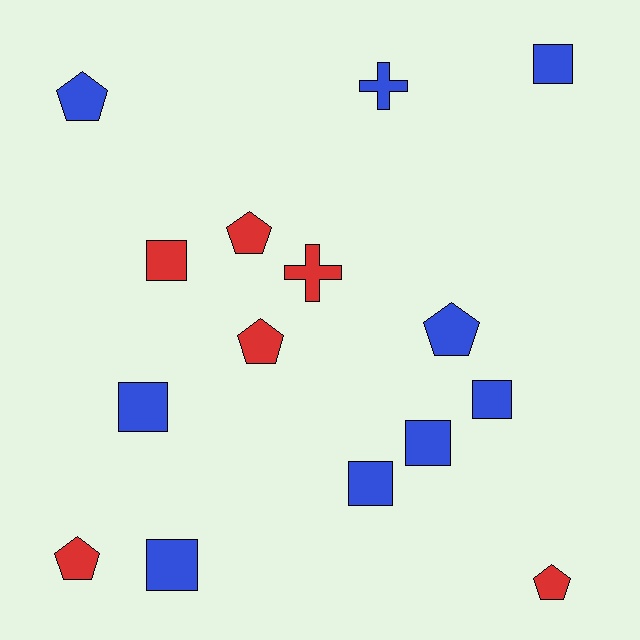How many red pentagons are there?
There are 4 red pentagons.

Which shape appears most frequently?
Square, with 7 objects.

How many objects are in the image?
There are 15 objects.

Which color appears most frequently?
Blue, with 9 objects.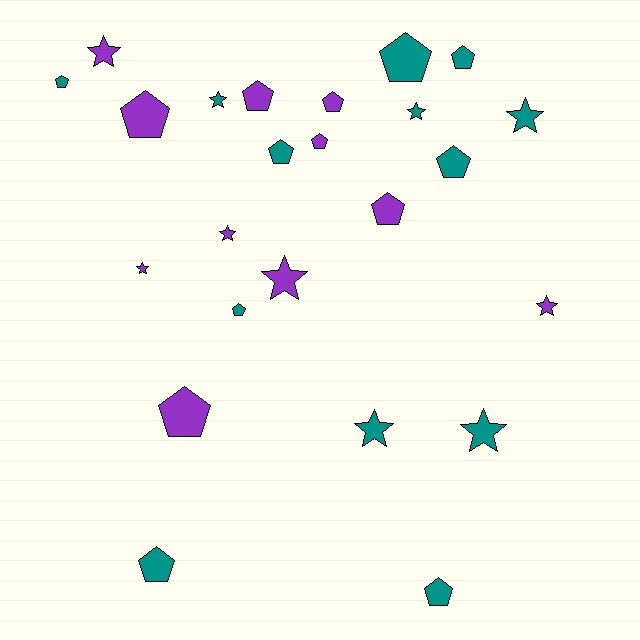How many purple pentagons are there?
There are 6 purple pentagons.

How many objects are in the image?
There are 24 objects.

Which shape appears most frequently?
Pentagon, with 14 objects.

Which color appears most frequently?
Teal, with 13 objects.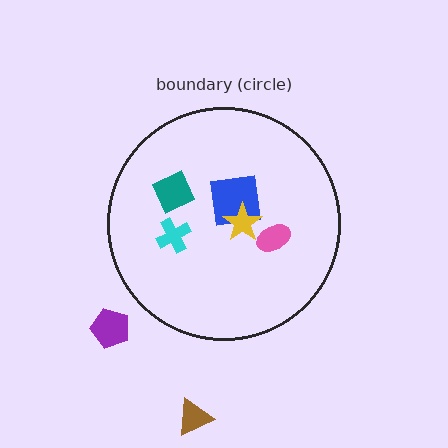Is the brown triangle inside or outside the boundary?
Outside.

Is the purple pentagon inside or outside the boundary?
Outside.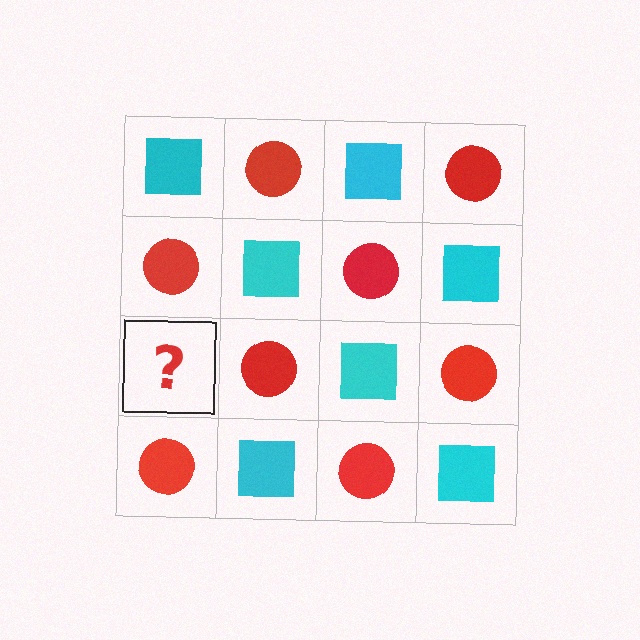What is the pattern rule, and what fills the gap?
The rule is that it alternates cyan square and red circle in a checkerboard pattern. The gap should be filled with a cyan square.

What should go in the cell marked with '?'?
The missing cell should contain a cyan square.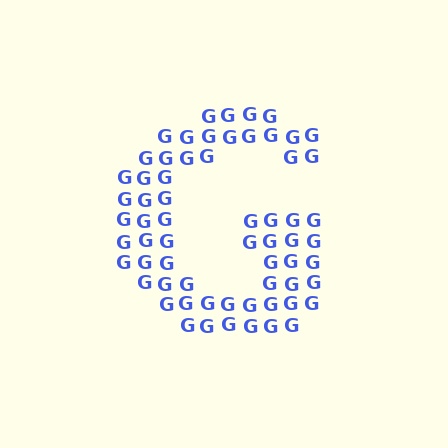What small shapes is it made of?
It is made of small letter G's.